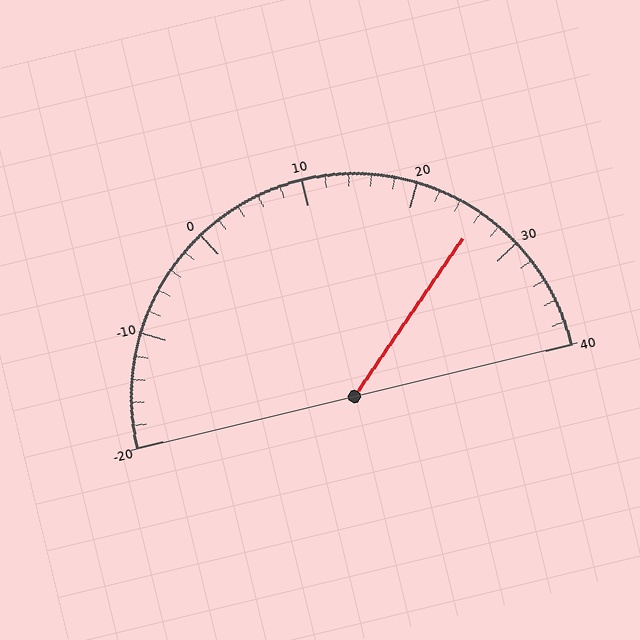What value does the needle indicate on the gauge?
The needle indicates approximately 26.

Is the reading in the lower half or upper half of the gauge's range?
The reading is in the upper half of the range (-20 to 40).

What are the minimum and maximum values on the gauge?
The gauge ranges from -20 to 40.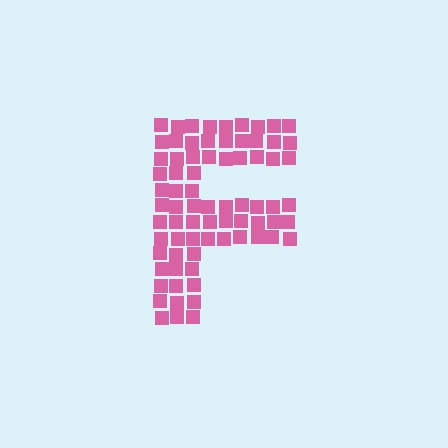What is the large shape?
The large shape is the letter F.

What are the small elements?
The small elements are squares.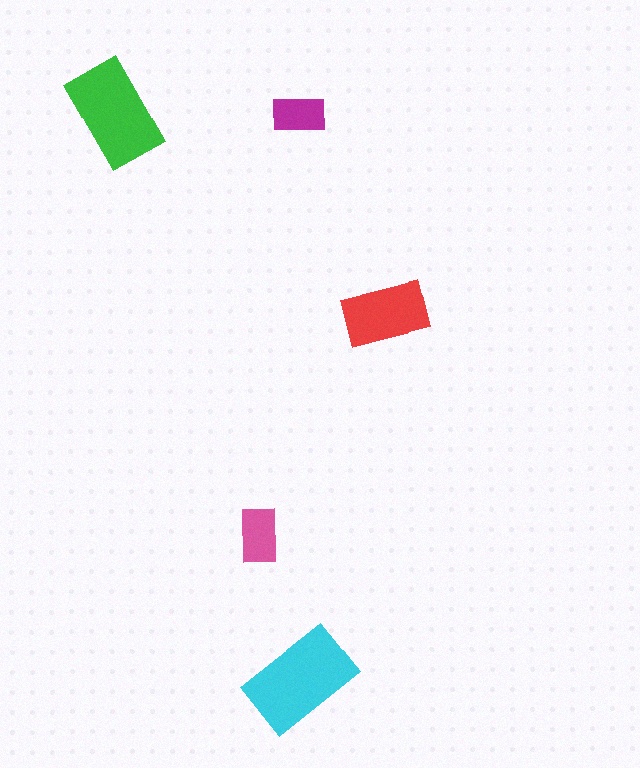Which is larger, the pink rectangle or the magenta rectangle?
The pink one.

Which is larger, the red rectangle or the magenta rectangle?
The red one.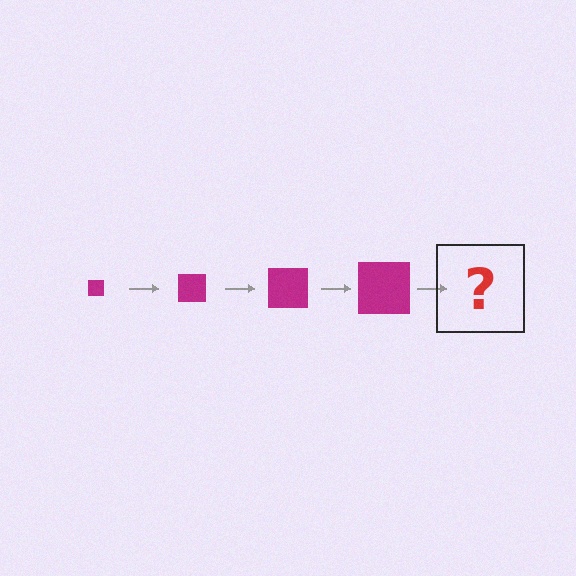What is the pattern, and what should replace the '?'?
The pattern is that the square gets progressively larger each step. The '?' should be a magenta square, larger than the previous one.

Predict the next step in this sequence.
The next step is a magenta square, larger than the previous one.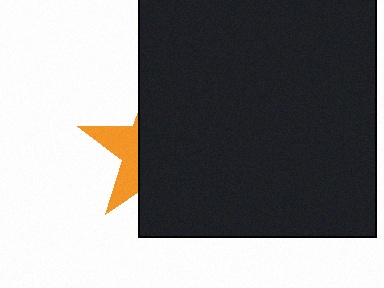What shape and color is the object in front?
The object in front is a black rectangle.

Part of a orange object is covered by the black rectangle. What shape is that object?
It is a star.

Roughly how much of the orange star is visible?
A small part of it is visible (roughly 31%).